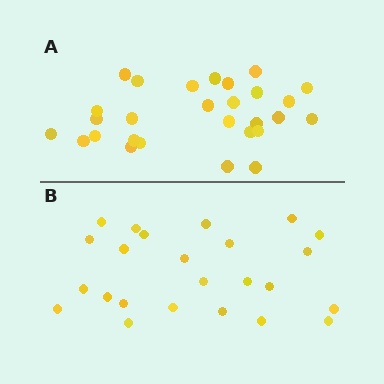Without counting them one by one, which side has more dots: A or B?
Region A (the top region) has more dots.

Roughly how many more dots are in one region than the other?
Region A has about 4 more dots than region B.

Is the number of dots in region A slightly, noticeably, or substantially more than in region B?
Region A has only slightly more — the two regions are fairly close. The ratio is roughly 1.2 to 1.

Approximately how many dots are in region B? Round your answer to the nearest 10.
About 20 dots. (The exact count is 24, which rounds to 20.)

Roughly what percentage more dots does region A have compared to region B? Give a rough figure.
About 15% more.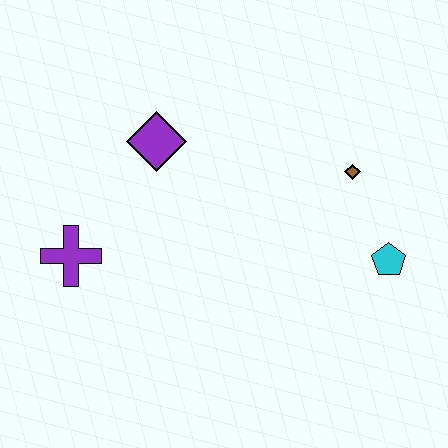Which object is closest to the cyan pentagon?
The brown diamond is closest to the cyan pentagon.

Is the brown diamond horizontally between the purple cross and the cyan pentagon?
Yes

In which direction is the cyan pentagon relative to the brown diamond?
The cyan pentagon is below the brown diamond.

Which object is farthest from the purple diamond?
The cyan pentagon is farthest from the purple diamond.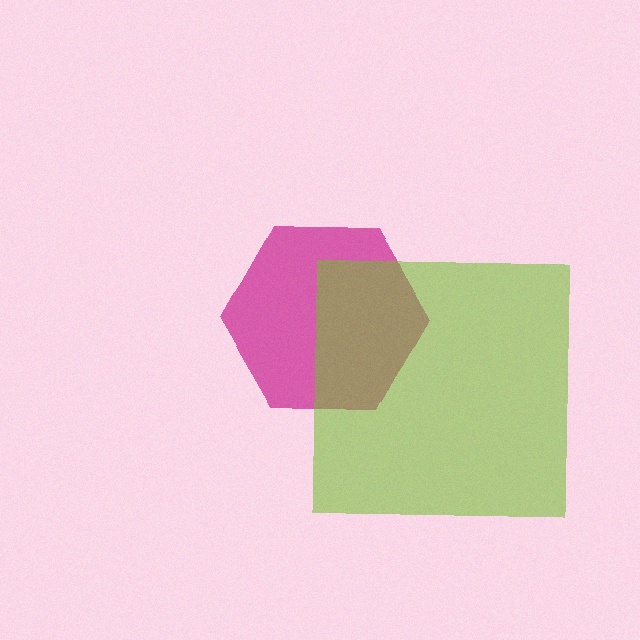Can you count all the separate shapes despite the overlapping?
Yes, there are 2 separate shapes.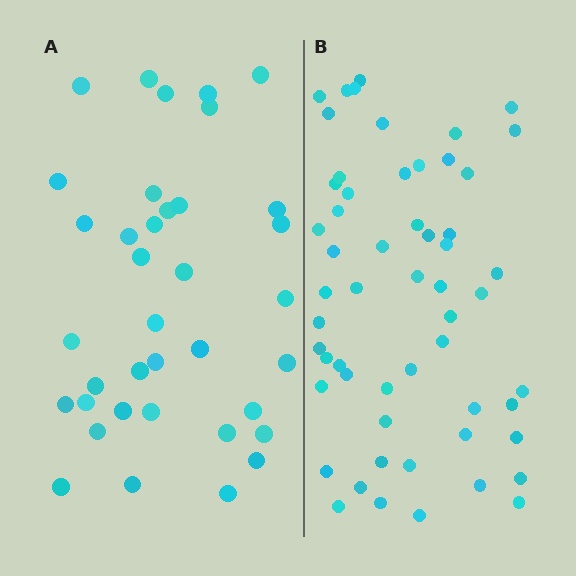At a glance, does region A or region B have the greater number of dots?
Region B (the right region) has more dots.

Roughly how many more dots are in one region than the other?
Region B has approximately 20 more dots than region A.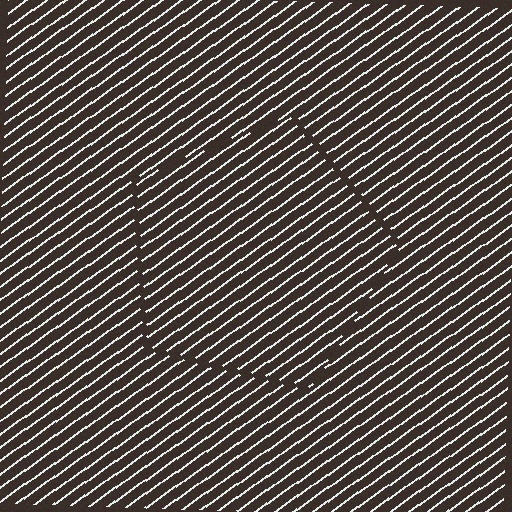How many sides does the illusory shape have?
5 sides — the line-ends trace a pentagon.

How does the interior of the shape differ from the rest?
The interior of the shape contains the same grating, shifted by half a period — the contour is defined by the phase discontinuity where line-ends from the inner and outer gratings abut.